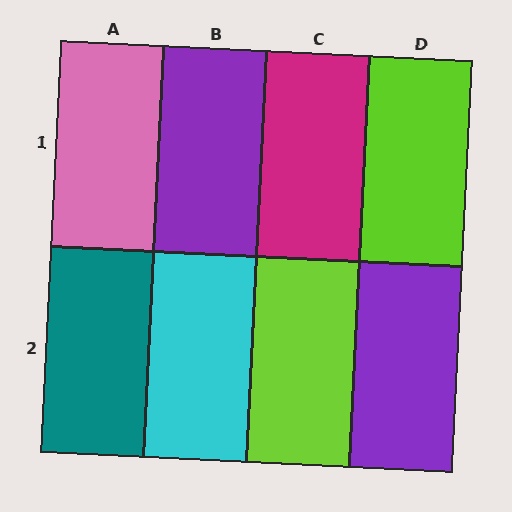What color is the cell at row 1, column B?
Purple.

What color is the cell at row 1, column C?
Magenta.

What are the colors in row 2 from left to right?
Teal, cyan, lime, purple.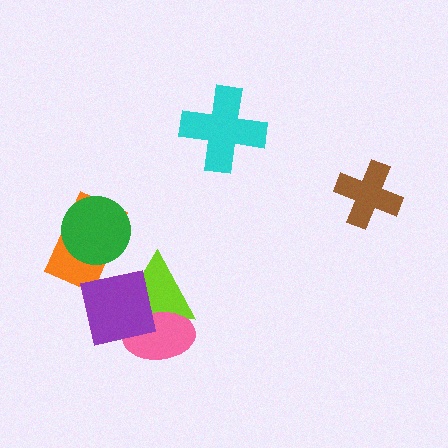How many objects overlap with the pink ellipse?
2 objects overlap with the pink ellipse.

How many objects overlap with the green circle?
1 object overlaps with the green circle.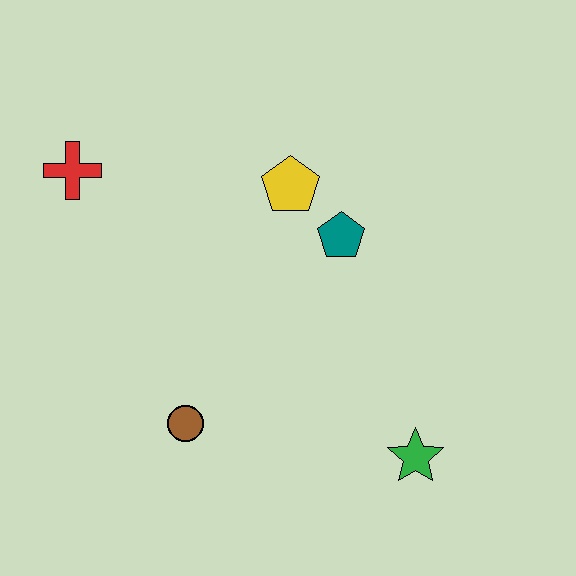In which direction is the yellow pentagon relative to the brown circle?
The yellow pentagon is above the brown circle.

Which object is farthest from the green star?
The red cross is farthest from the green star.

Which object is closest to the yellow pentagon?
The teal pentagon is closest to the yellow pentagon.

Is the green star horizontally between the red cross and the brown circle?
No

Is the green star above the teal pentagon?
No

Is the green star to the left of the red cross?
No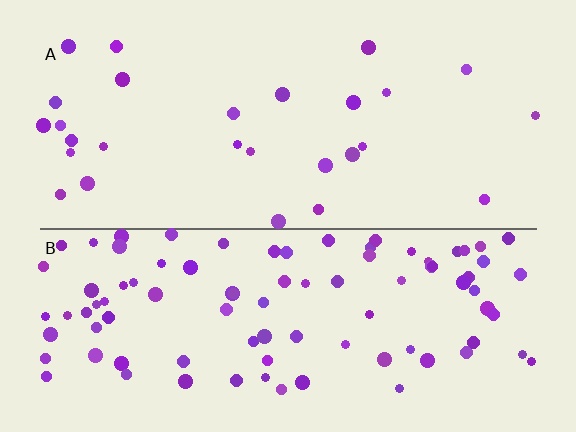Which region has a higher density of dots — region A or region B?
B (the bottom).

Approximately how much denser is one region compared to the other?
Approximately 3.4× — region B over region A.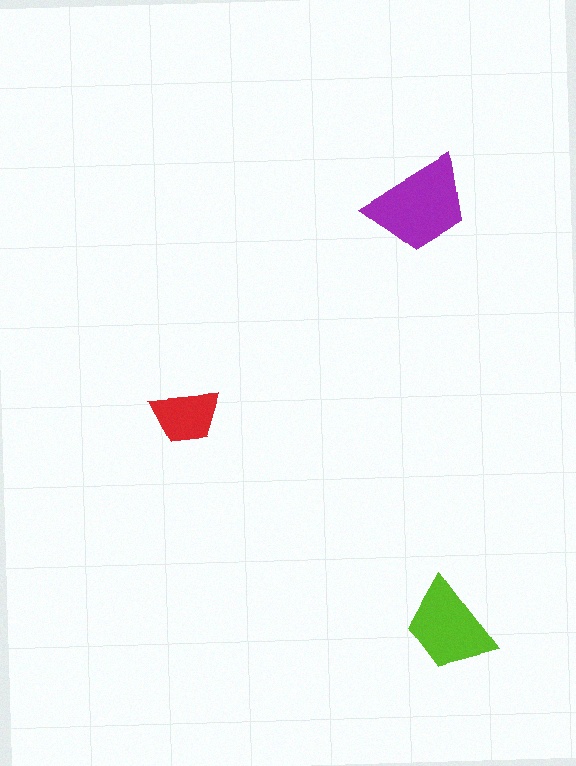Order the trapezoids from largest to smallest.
the purple one, the lime one, the red one.